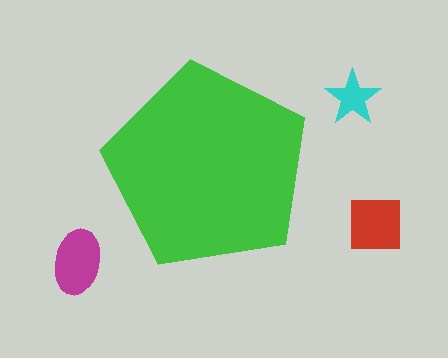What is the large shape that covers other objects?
A green pentagon.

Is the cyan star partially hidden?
No, the cyan star is fully visible.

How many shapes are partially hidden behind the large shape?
0 shapes are partially hidden.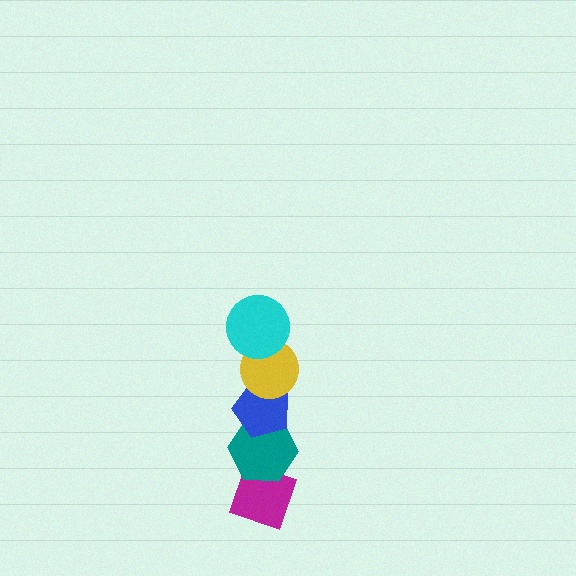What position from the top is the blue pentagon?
The blue pentagon is 3rd from the top.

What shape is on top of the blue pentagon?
The yellow circle is on top of the blue pentagon.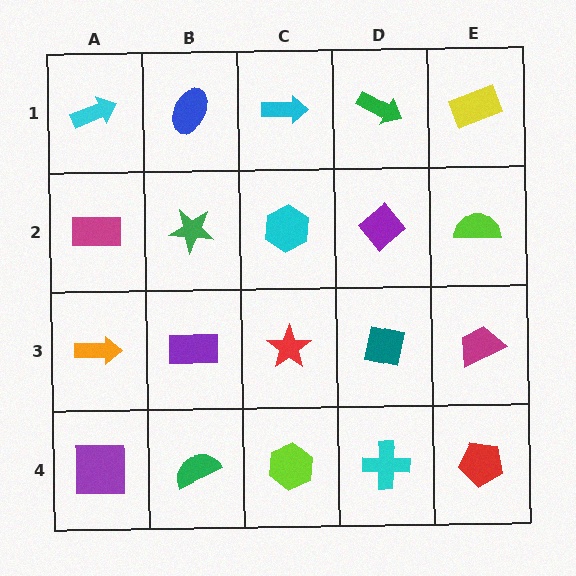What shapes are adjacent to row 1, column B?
A green star (row 2, column B), a cyan arrow (row 1, column A), a cyan arrow (row 1, column C).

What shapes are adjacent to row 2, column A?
A cyan arrow (row 1, column A), an orange arrow (row 3, column A), a green star (row 2, column B).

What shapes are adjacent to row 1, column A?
A magenta rectangle (row 2, column A), a blue ellipse (row 1, column B).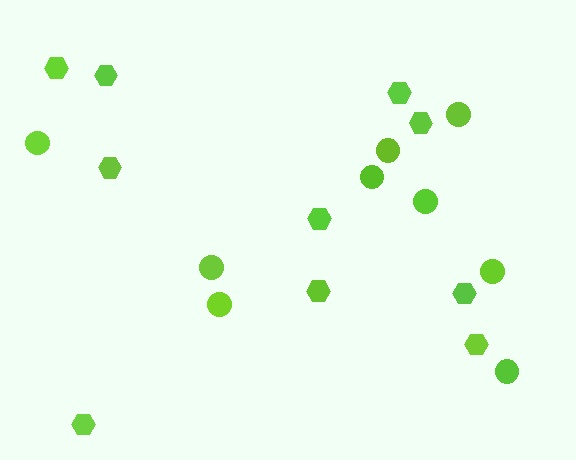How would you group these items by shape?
There are 2 groups: one group of circles (9) and one group of hexagons (10).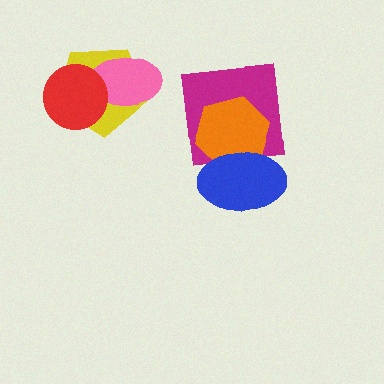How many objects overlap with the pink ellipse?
2 objects overlap with the pink ellipse.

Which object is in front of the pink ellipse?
The red circle is in front of the pink ellipse.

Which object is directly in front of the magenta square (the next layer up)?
The orange hexagon is directly in front of the magenta square.